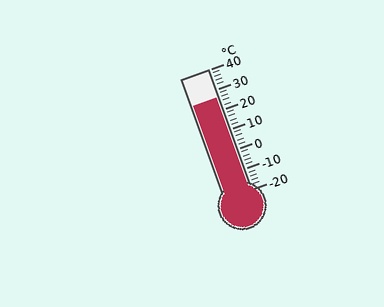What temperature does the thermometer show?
The thermometer shows approximately 26°C.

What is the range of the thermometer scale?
The thermometer scale ranges from -20°C to 40°C.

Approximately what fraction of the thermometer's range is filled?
The thermometer is filled to approximately 75% of its range.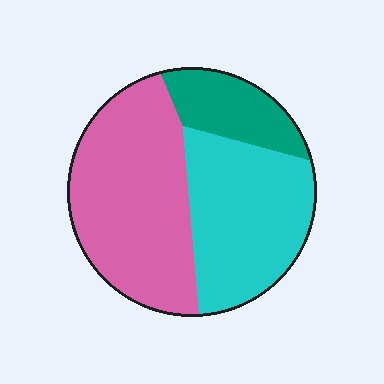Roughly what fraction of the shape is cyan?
Cyan takes up about three eighths (3/8) of the shape.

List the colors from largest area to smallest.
From largest to smallest: pink, cyan, teal.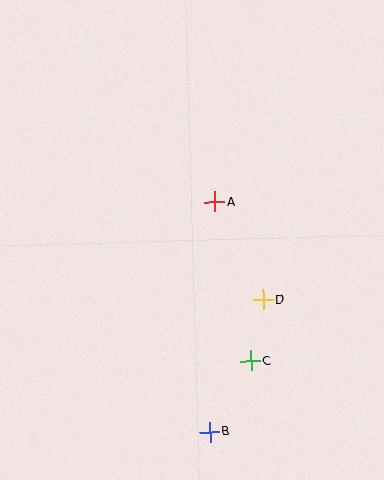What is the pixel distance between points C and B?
The distance between C and B is 82 pixels.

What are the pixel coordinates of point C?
Point C is at (251, 361).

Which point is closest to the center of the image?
Point A at (215, 202) is closest to the center.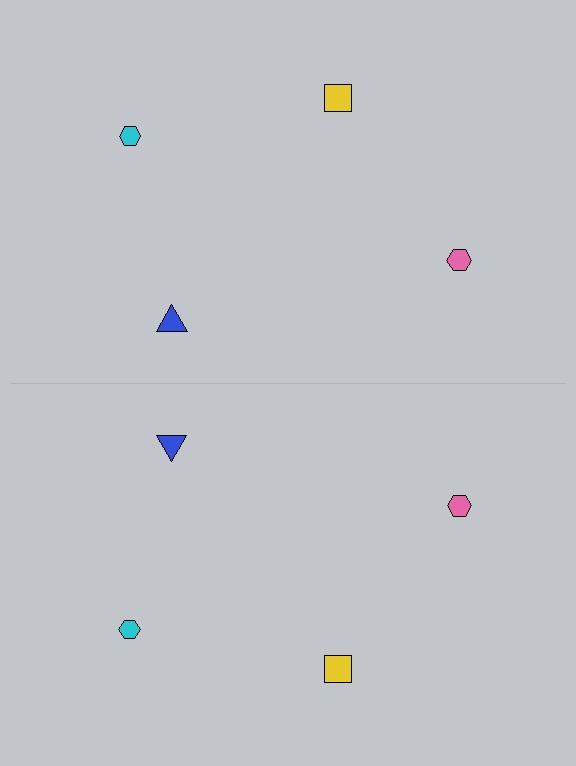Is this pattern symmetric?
Yes, this pattern has bilateral (reflection) symmetry.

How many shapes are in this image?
There are 8 shapes in this image.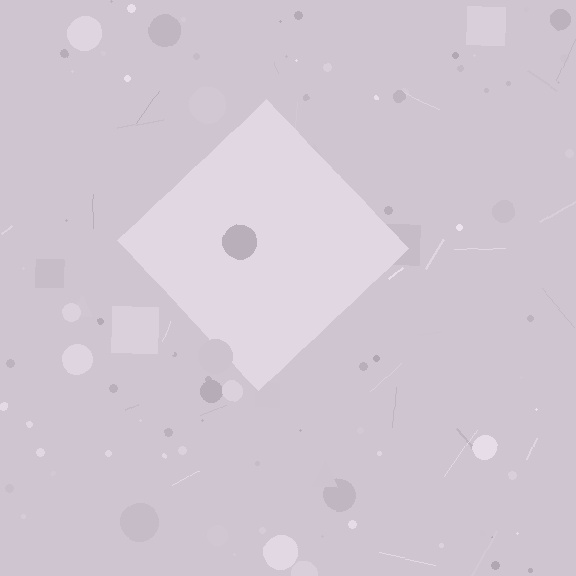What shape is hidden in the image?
A diamond is hidden in the image.